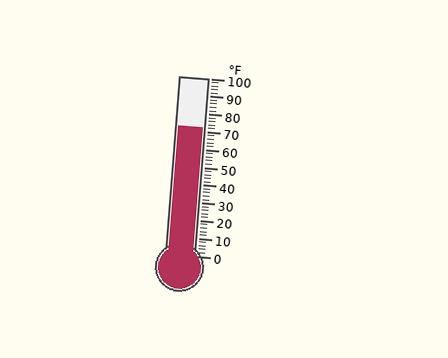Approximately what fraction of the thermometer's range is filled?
The thermometer is filled to approximately 70% of its range.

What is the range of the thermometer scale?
The thermometer scale ranges from 0°F to 100°F.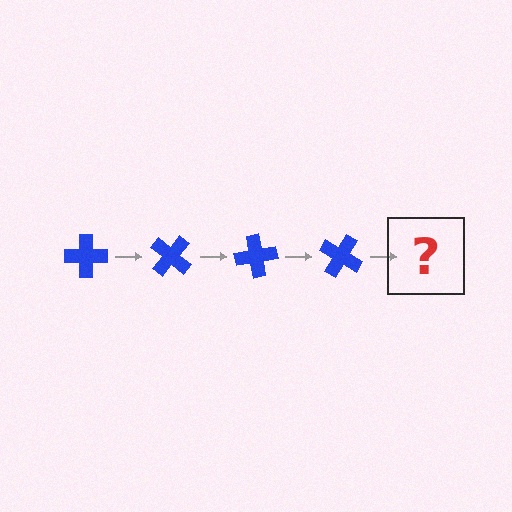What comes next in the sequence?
The next element should be a blue cross rotated 160 degrees.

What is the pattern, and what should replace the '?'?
The pattern is that the cross rotates 40 degrees each step. The '?' should be a blue cross rotated 160 degrees.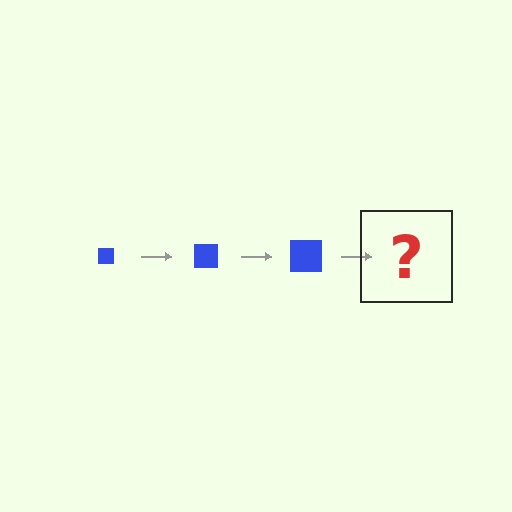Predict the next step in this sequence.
The next step is a blue square, larger than the previous one.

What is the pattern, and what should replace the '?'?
The pattern is that the square gets progressively larger each step. The '?' should be a blue square, larger than the previous one.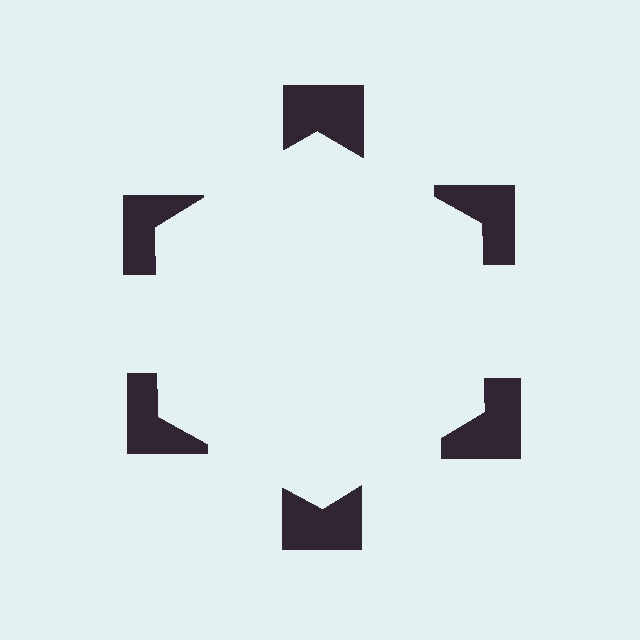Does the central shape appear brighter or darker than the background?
It typically appears slightly brighter than the background, even though no actual brightness change is drawn.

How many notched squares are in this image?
There are 6 — one at each vertex of the illusory hexagon.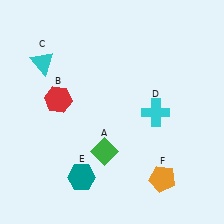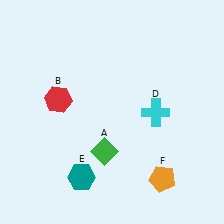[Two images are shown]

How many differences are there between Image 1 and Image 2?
There is 1 difference between the two images.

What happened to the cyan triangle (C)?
The cyan triangle (C) was removed in Image 2. It was in the top-left area of Image 1.